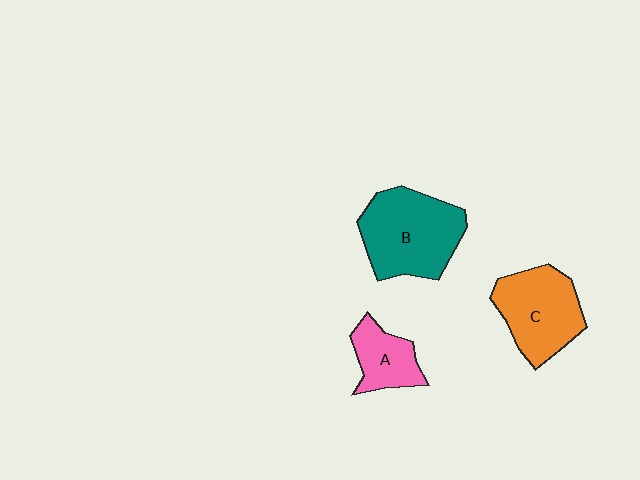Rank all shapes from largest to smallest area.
From largest to smallest: B (teal), C (orange), A (pink).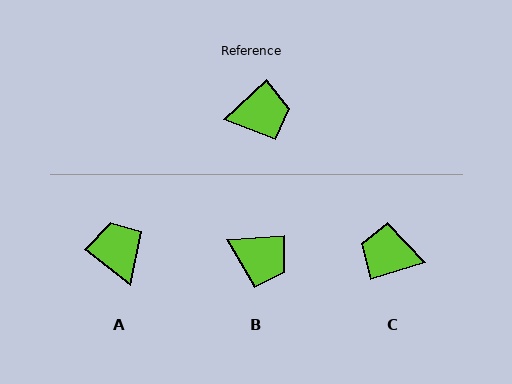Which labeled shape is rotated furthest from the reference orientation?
C, about 155 degrees away.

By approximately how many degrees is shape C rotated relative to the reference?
Approximately 155 degrees counter-clockwise.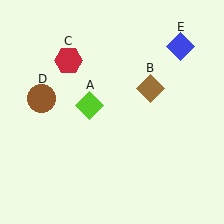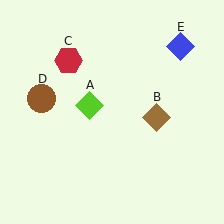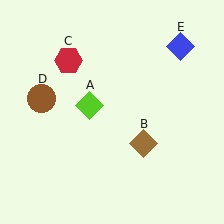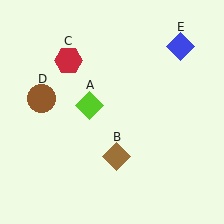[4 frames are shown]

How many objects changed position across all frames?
1 object changed position: brown diamond (object B).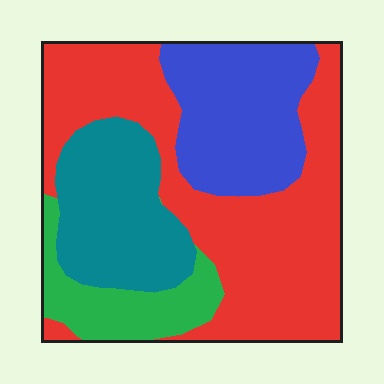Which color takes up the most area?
Red, at roughly 45%.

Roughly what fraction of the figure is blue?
Blue takes up about one fifth (1/5) of the figure.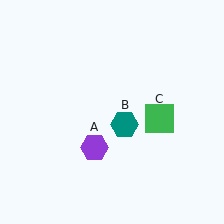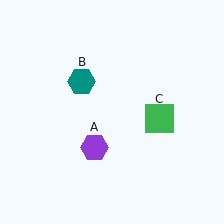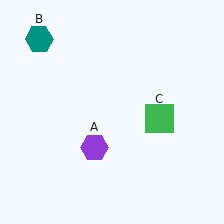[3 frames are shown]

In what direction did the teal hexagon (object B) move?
The teal hexagon (object B) moved up and to the left.